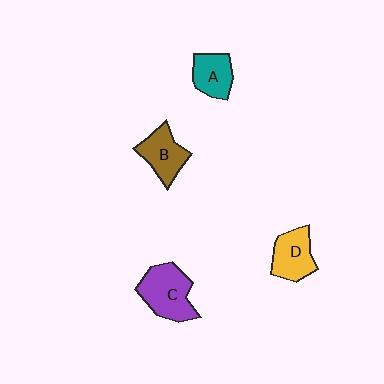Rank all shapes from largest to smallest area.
From largest to smallest: C (purple), D (yellow), B (brown), A (teal).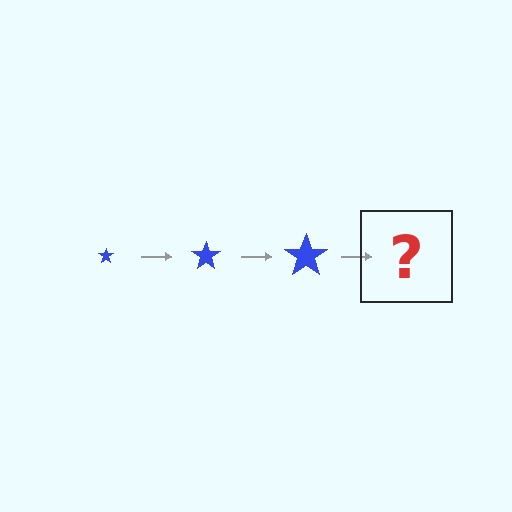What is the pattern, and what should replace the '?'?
The pattern is that the star gets progressively larger each step. The '?' should be a blue star, larger than the previous one.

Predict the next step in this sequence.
The next step is a blue star, larger than the previous one.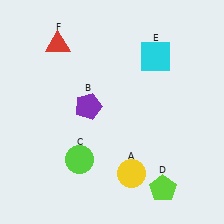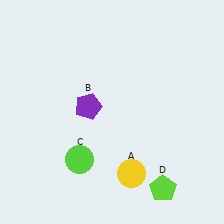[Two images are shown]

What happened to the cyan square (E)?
The cyan square (E) was removed in Image 2. It was in the top-right area of Image 1.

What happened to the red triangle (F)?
The red triangle (F) was removed in Image 2. It was in the top-left area of Image 1.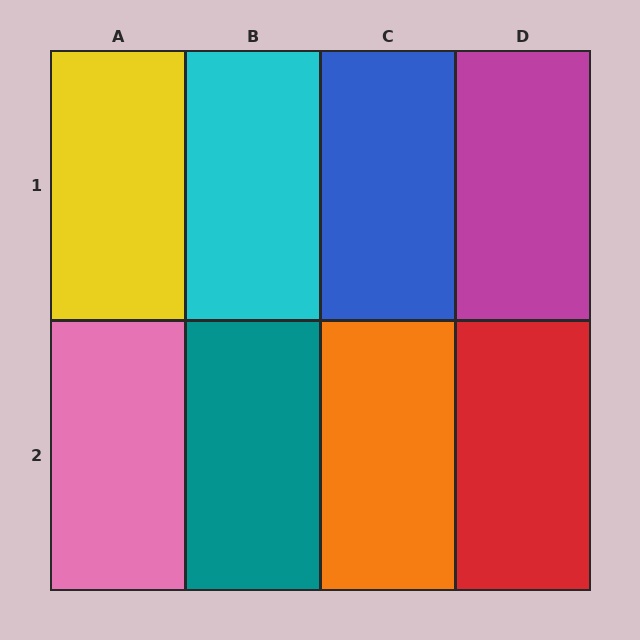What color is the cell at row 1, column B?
Cyan.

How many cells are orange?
1 cell is orange.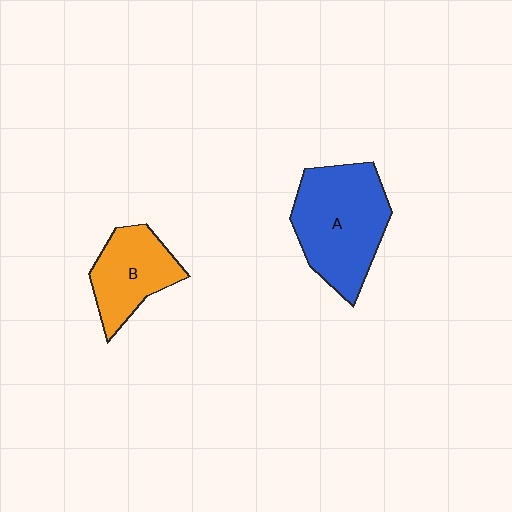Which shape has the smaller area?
Shape B (orange).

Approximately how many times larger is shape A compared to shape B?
Approximately 1.6 times.